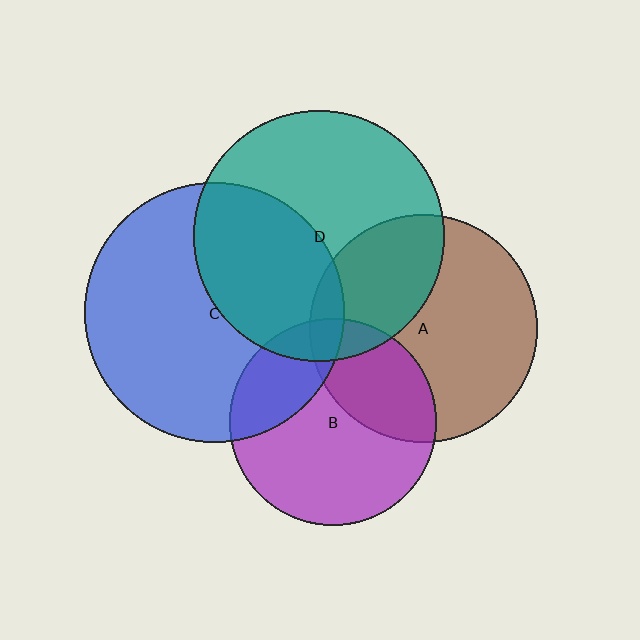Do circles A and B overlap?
Yes.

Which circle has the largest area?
Circle C (blue).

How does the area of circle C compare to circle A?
Approximately 1.3 times.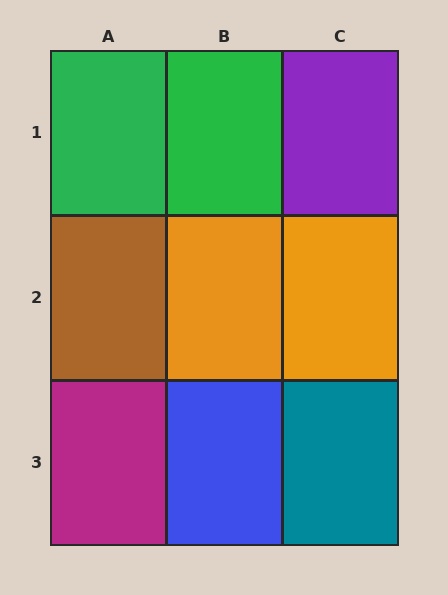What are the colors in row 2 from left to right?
Brown, orange, orange.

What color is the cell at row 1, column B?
Green.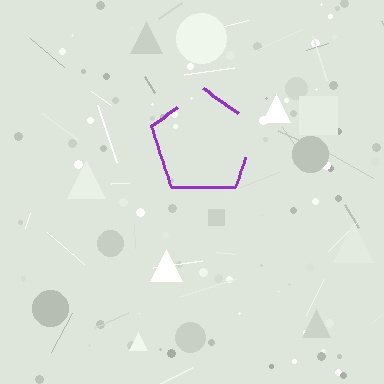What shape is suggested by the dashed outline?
The dashed outline suggests a pentagon.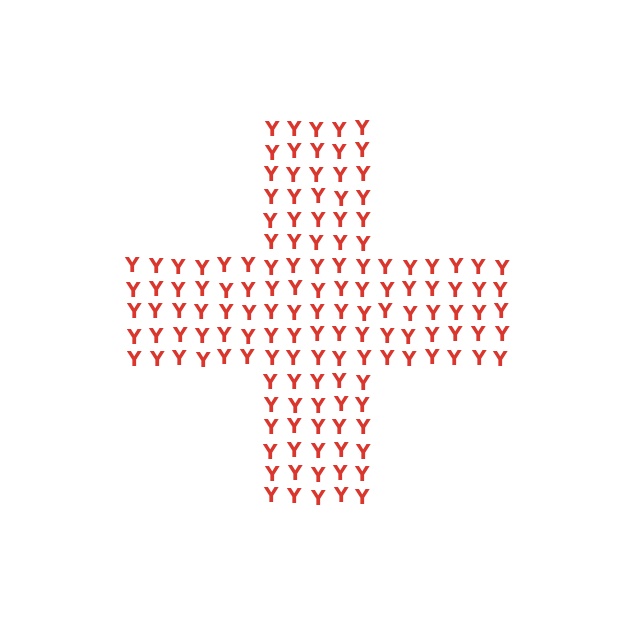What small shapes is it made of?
It is made of small letter Y's.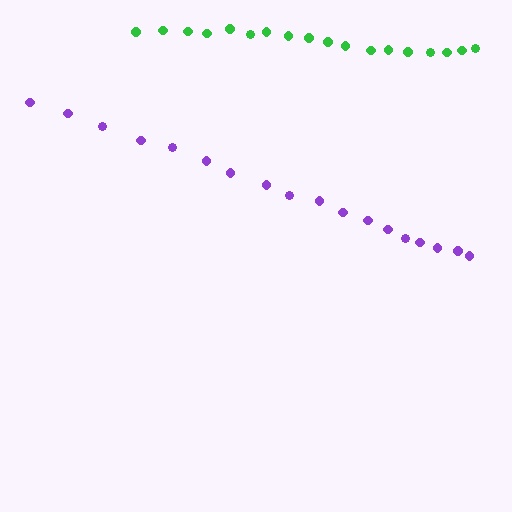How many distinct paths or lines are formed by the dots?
There are 2 distinct paths.